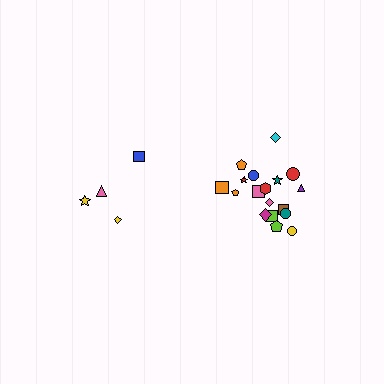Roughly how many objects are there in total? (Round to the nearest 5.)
Roughly 20 objects in total.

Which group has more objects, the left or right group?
The right group.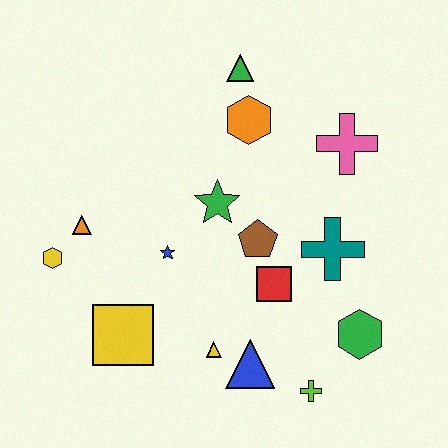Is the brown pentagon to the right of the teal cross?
No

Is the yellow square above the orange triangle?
No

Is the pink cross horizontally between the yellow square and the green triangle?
No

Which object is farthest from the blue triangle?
The green triangle is farthest from the blue triangle.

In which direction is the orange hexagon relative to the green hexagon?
The orange hexagon is above the green hexagon.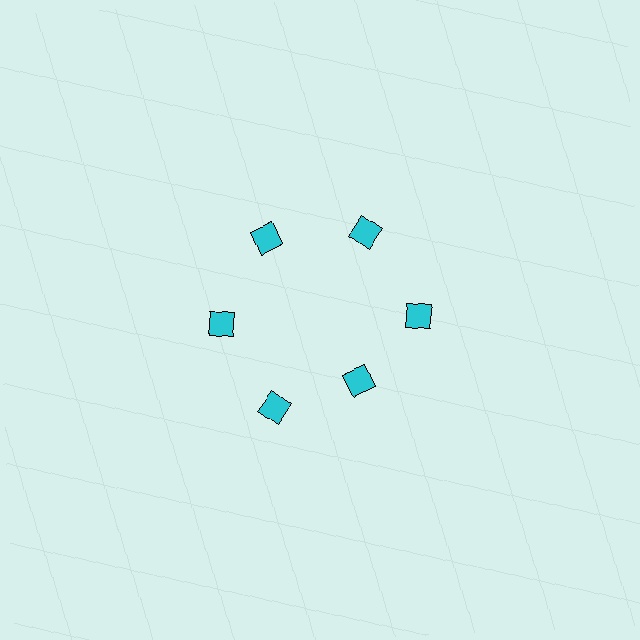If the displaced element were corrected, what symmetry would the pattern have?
It would have 6-fold rotational symmetry — the pattern would map onto itself every 60 degrees.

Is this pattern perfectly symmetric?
No. The 6 cyan diamonds are arranged in a ring, but one element near the 5 o'clock position is pulled inward toward the center, breaking the 6-fold rotational symmetry.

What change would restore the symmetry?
The symmetry would be restored by moving it outward, back onto the ring so that all 6 diamonds sit at equal angles and equal distance from the center.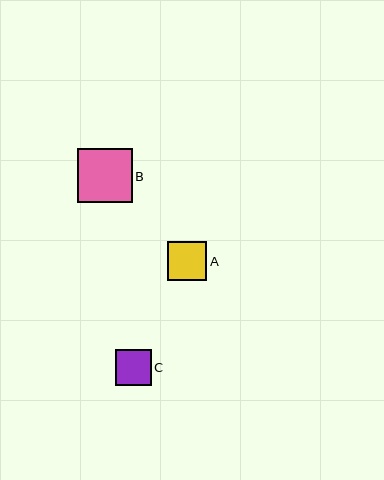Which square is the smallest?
Square C is the smallest with a size of approximately 36 pixels.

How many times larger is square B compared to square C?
Square B is approximately 1.5 times the size of square C.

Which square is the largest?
Square B is the largest with a size of approximately 54 pixels.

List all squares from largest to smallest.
From largest to smallest: B, A, C.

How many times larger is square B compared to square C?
Square B is approximately 1.5 times the size of square C.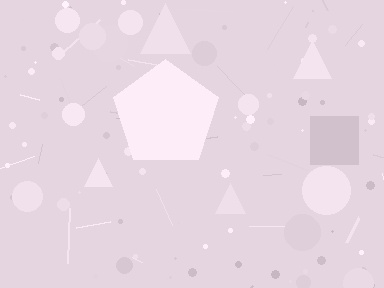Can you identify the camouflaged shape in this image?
The camouflaged shape is a pentagon.